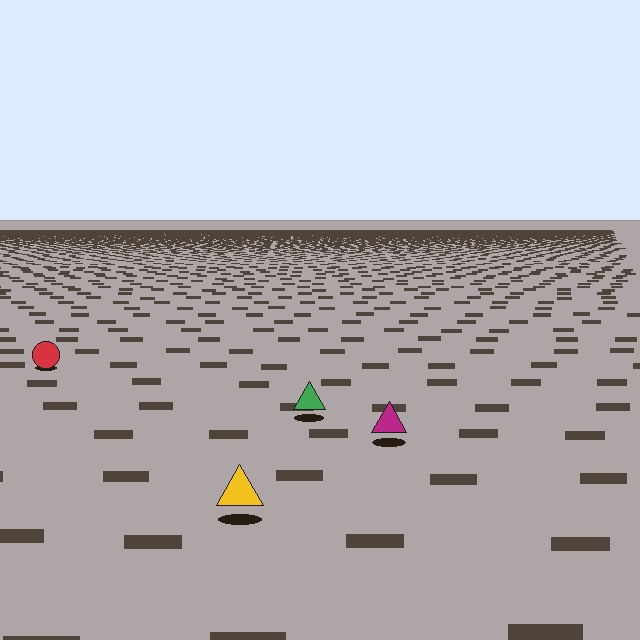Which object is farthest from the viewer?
The red circle is farthest from the viewer. It appears smaller and the ground texture around it is denser.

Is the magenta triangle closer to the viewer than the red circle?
Yes. The magenta triangle is closer — you can tell from the texture gradient: the ground texture is coarser near it.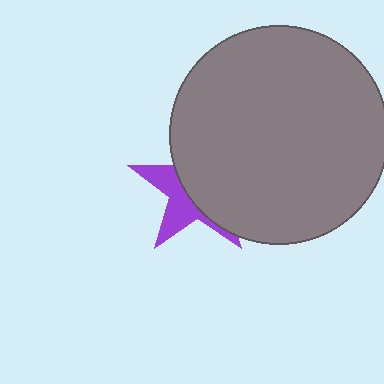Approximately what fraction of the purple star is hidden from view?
Roughly 62% of the purple star is hidden behind the gray circle.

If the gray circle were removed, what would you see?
You would see the complete purple star.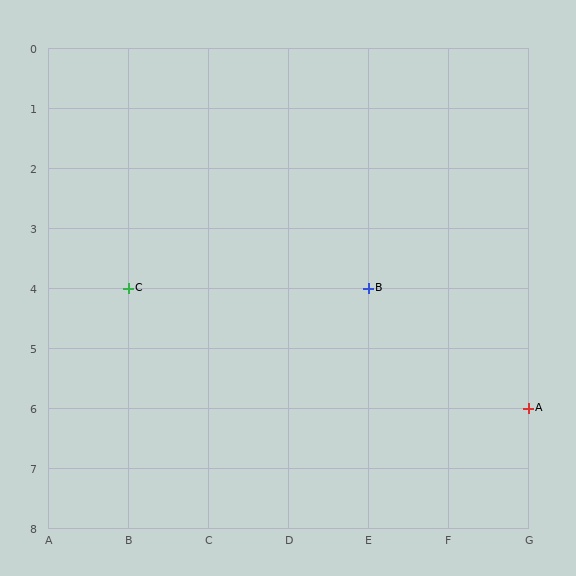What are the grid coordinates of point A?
Point A is at grid coordinates (G, 6).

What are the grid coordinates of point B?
Point B is at grid coordinates (E, 4).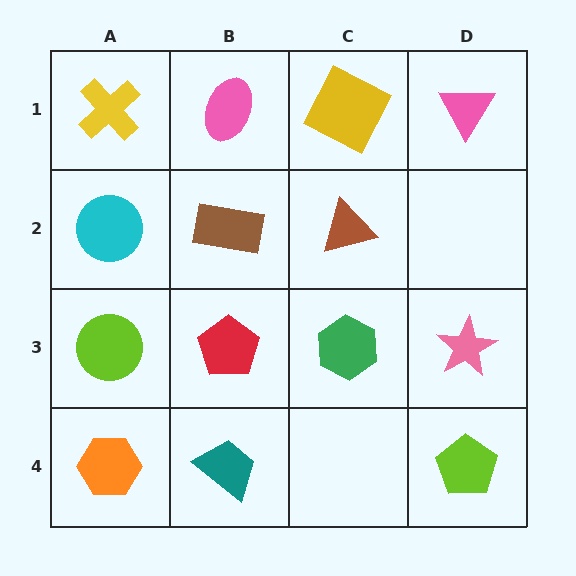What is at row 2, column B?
A brown rectangle.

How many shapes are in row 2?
3 shapes.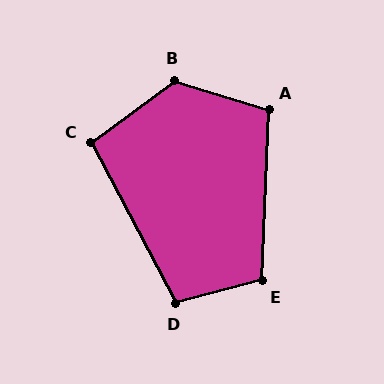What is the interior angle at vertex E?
Approximately 108 degrees (obtuse).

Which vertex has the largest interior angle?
B, at approximately 126 degrees.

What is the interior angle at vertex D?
Approximately 103 degrees (obtuse).